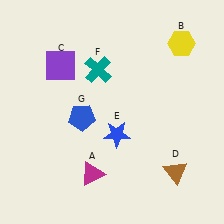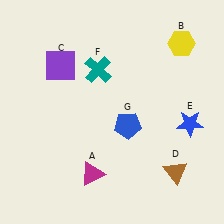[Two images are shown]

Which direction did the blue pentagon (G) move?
The blue pentagon (G) moved right.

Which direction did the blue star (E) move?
The blue star (E) moved right.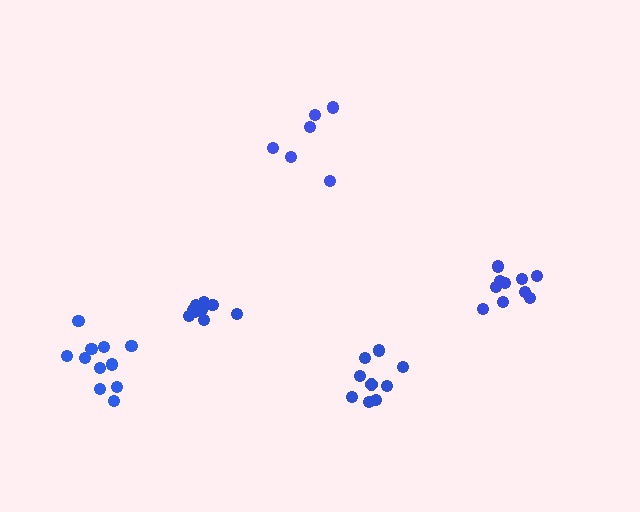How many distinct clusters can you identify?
There are 5 distinct clusters.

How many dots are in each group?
Group 1: 10 dots, Group 2: 10 dots, Group 3: 9 dots, Group 4: 11 dots, Group 5: 6 dots (46 total).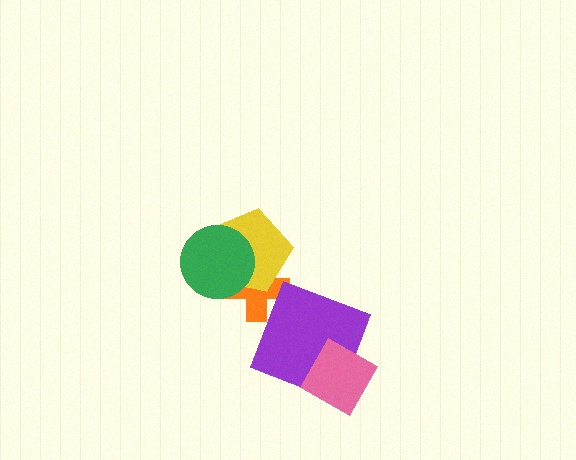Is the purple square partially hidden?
Yes, it is partially covered by another shape.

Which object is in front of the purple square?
The pink diamond is in front of the purple square.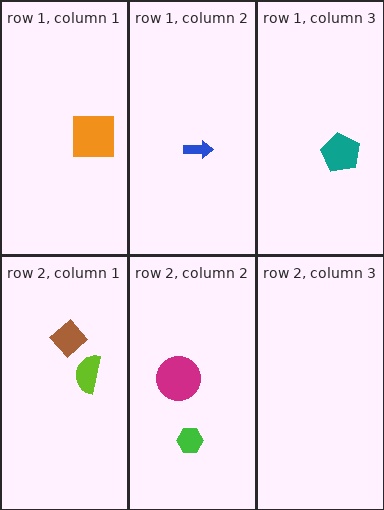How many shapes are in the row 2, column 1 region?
2.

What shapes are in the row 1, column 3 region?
The teal pentagon.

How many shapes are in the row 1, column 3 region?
1.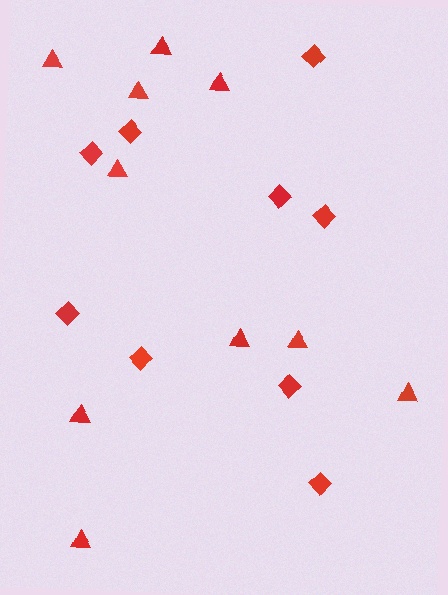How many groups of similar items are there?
There are 2 groups: one group of diamonds (9) and one group of triangles (10).